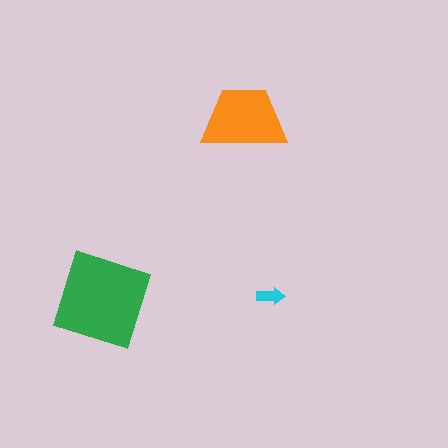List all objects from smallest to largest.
The cyan arrow, the orange trapezoid, the green diamond.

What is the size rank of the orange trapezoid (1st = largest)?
2nd.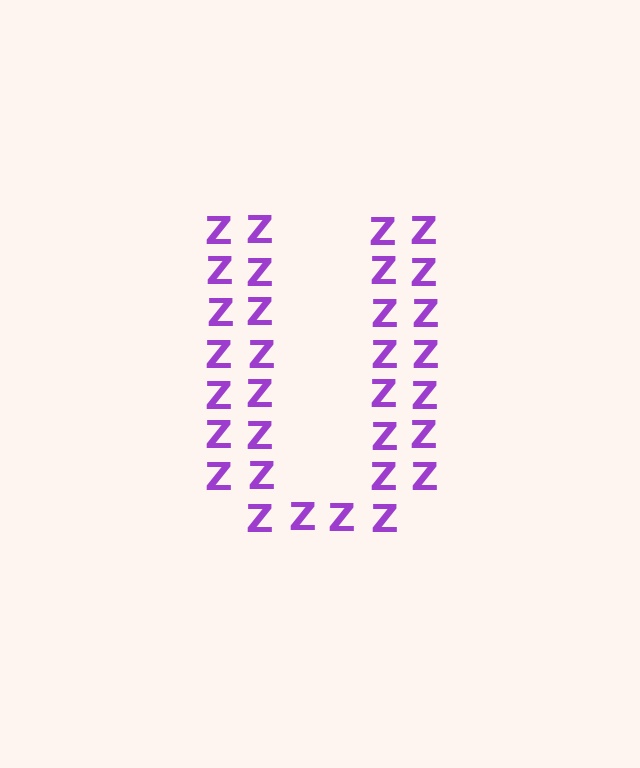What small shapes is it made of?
It is made of small letter Z's.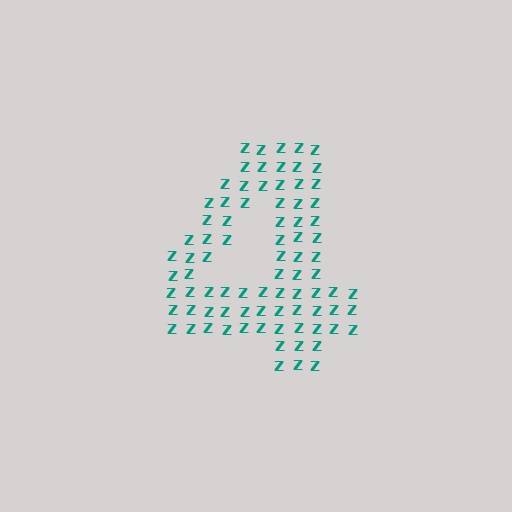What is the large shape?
The large shape is the digit 4.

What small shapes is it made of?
It is made of small letter Z's.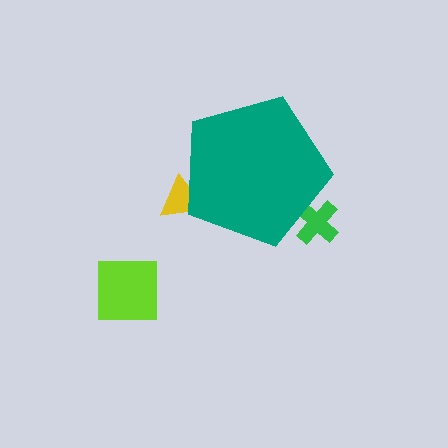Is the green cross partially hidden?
Yes, the green cross is partially hidden behind the teal pentagon.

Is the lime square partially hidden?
No, the lime square is fully visible.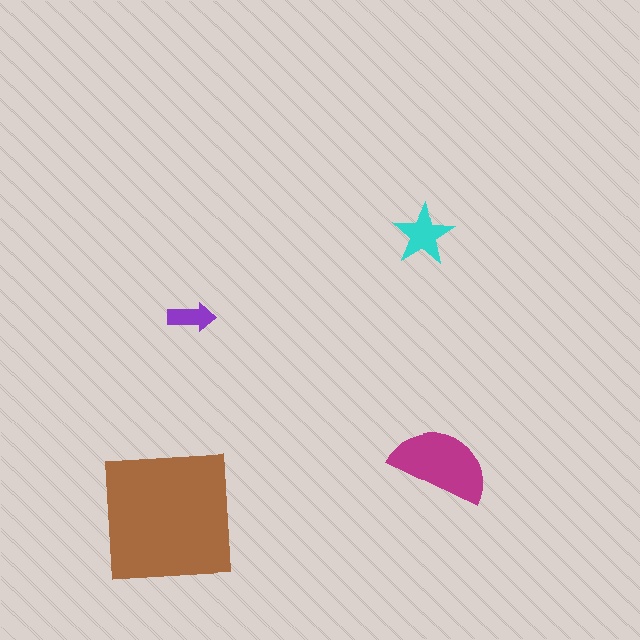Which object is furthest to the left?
The brown square is leftmost.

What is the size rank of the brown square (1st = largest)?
1st.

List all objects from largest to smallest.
The brown square, the magenta semicircle, the cyan star, the purple arrow.